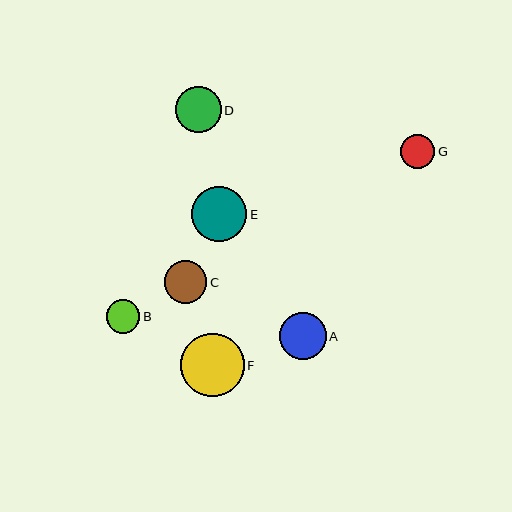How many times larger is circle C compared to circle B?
Circle C is approximately 1.3 times the size of circle B.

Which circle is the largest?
Circle F is the largest with a size of approximately 63 pixels.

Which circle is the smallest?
Circle B is the smallest with a size of approximately 34 pixels.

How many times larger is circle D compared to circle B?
Circle D is approximately 1.3 times the size of circle B.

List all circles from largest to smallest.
From largest to smallest: F, E, A, D, C, G, B.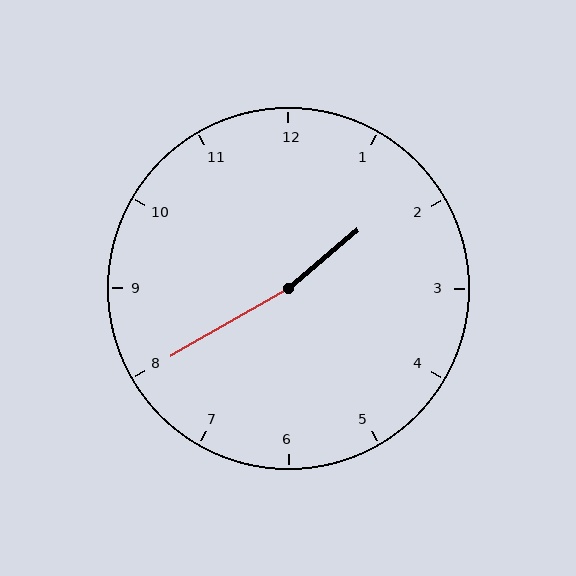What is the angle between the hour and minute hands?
Approximately 170 degrees.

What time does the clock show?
1:40.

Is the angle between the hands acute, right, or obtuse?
It is obtuse.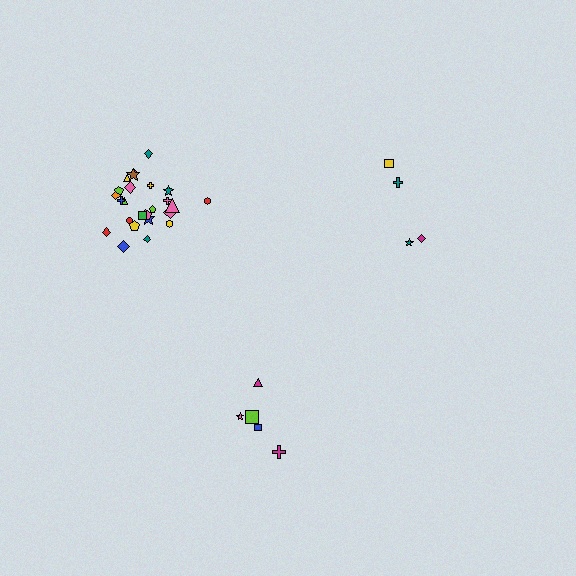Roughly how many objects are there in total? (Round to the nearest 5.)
Roughly 35 objects in total.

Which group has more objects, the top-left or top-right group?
The top-left group.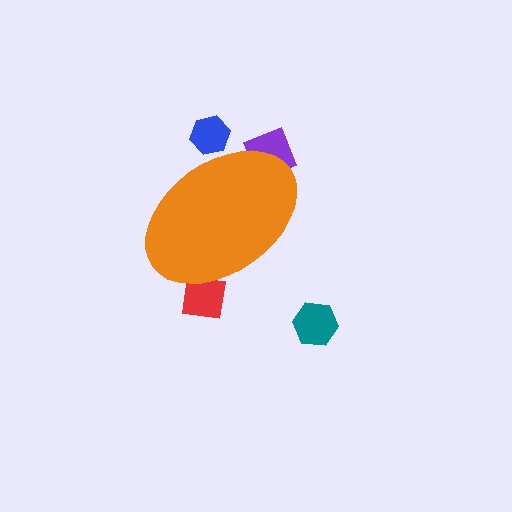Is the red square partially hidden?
Yes, the red square is partially hidden behind the orange ellipse.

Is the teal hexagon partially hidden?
No, the teal hexagon is fully visible.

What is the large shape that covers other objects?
An orange ellipse.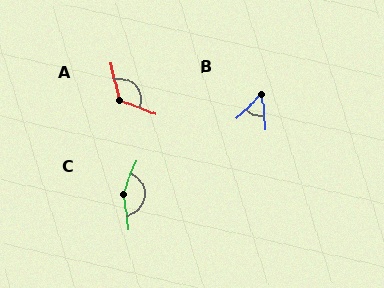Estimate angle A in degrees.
Approximately 126 degrees.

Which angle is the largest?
C, at approximately 150 degrees.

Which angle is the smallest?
B, at approximately 52 degrees.